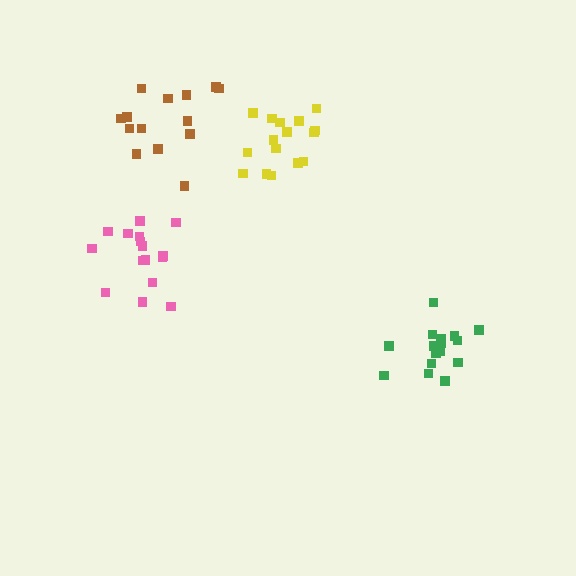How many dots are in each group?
Group 1: 16 dots, Group 2: 16 dots, Group 3: 16 dots, Group 4: 14 dots (62 total).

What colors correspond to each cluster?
The clusters are colored: yellow, green, pink, brown.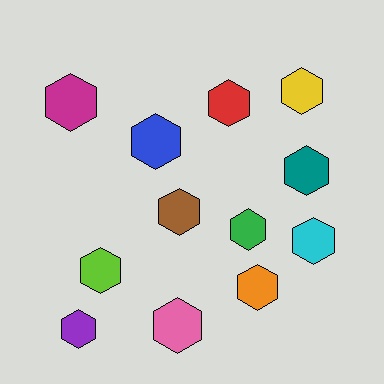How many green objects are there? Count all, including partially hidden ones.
There is 1 green object.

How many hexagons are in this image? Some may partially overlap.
There are 12 hexagons.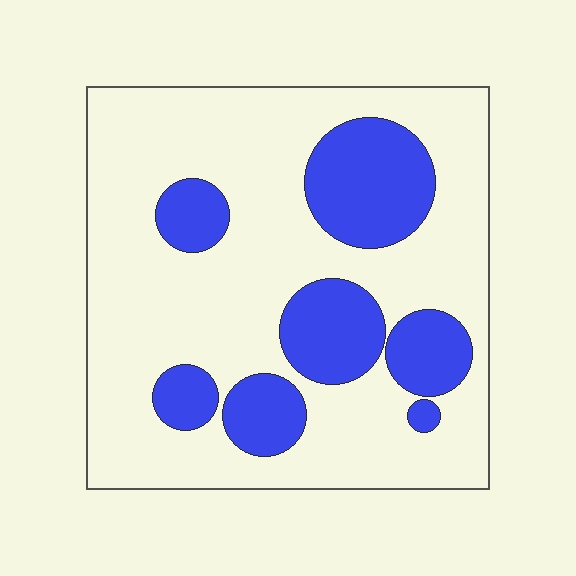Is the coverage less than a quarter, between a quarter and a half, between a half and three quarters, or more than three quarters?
Between a quarter and a half.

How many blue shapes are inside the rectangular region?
7.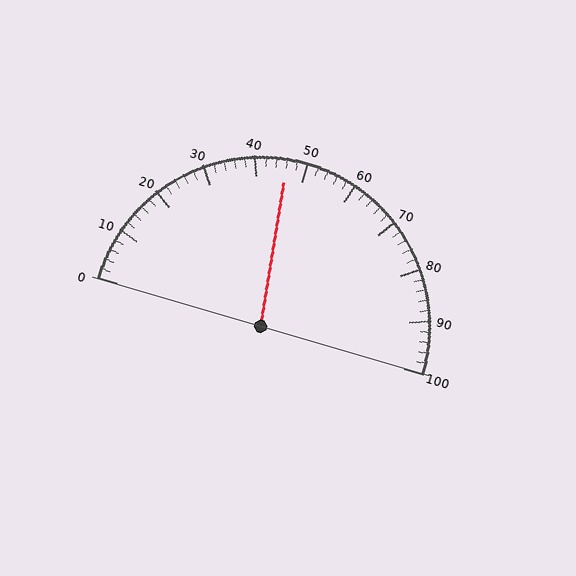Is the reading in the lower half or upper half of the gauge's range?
The reading is in the lower half of the range (0 to 100).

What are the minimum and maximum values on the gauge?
The gauge ranges from 0 to 100.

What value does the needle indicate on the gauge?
The needle indicates approximately 46.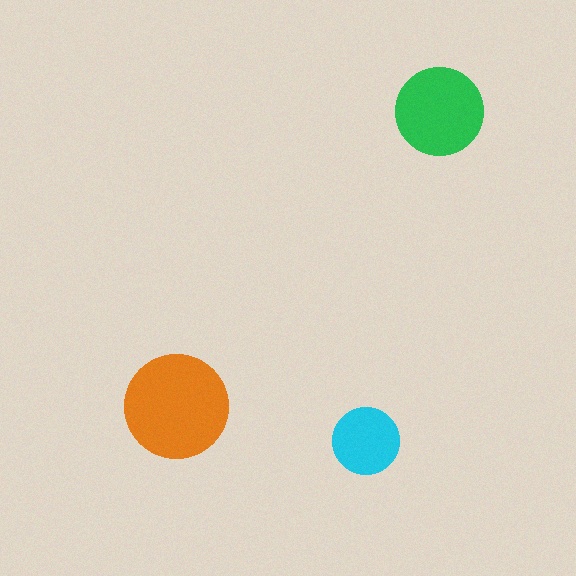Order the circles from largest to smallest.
the orange one, the green one, the cyan one.